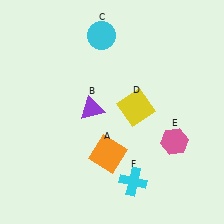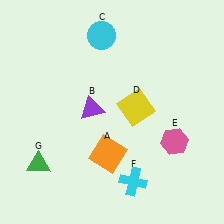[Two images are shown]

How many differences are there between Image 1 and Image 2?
There is 1 difference between the two images.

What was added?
A green triangle (G) was added in Image 2.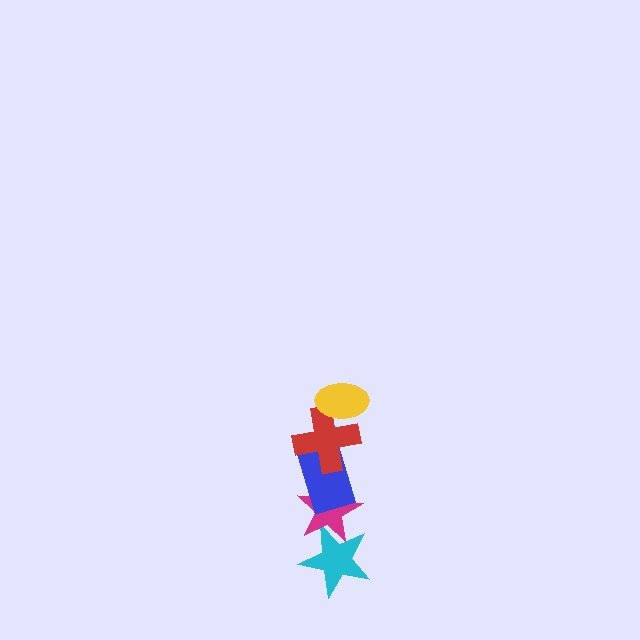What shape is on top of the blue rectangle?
The red cross is on top of the blue rectangle.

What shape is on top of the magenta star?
The blue rectangle is on top of the magenta star.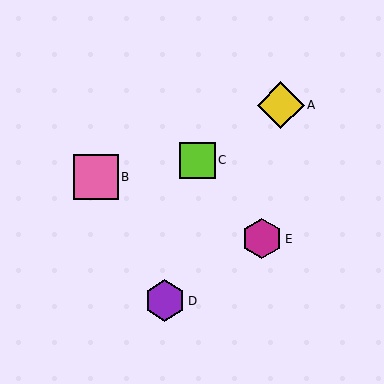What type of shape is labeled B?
Shape B is a pink square.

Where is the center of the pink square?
The center of the pink square is at (96, 177).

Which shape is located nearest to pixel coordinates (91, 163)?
The pink square (labeled B) at (96, 177) is nearest to that location.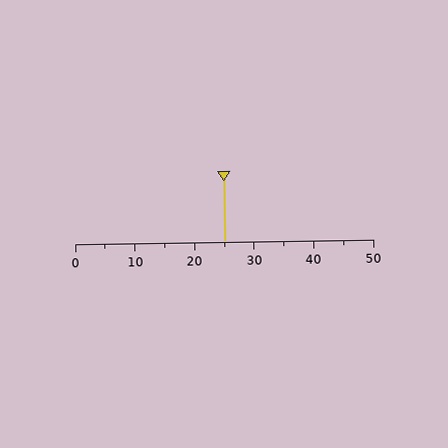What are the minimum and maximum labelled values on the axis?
The axis runs from 0 to 50.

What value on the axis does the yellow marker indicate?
The marker indicates approximately 25.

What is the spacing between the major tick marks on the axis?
The major ticks are spaced 10 apart.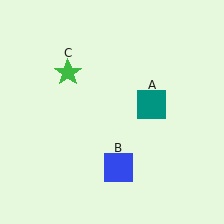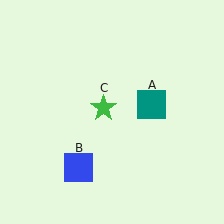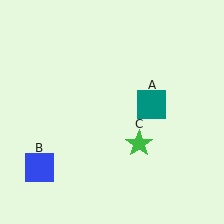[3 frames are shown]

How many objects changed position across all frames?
2 objects changed position: blue square (object B), green star (object C).